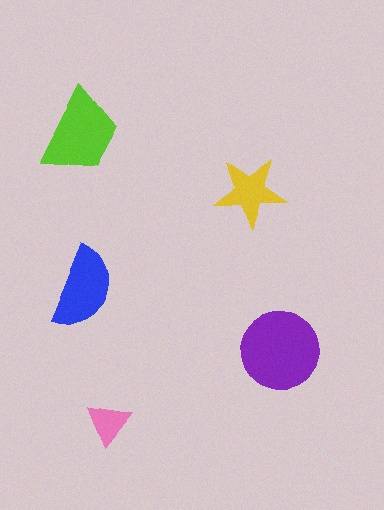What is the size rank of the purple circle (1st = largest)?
1st.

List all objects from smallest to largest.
The pink triangle, the yellow star, the blue semicircle, the lime trapezoid, the purple circle.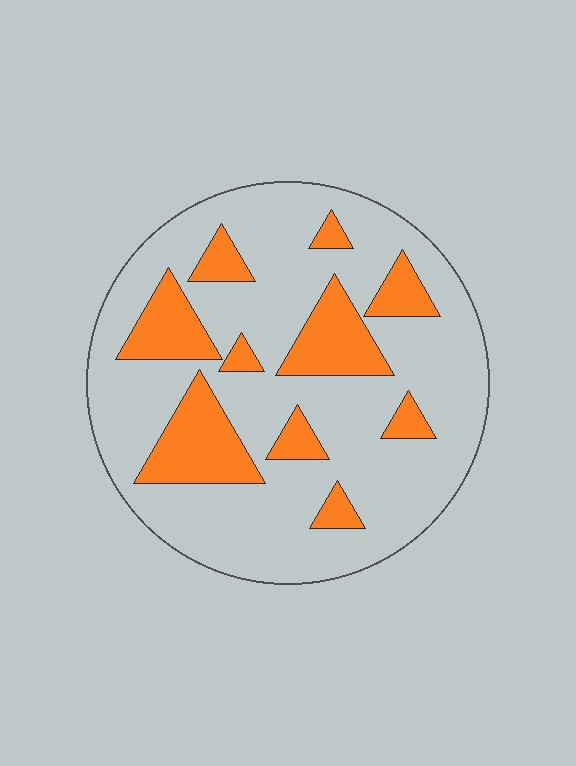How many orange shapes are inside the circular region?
10.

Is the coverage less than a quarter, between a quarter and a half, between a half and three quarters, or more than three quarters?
Less than a quarter.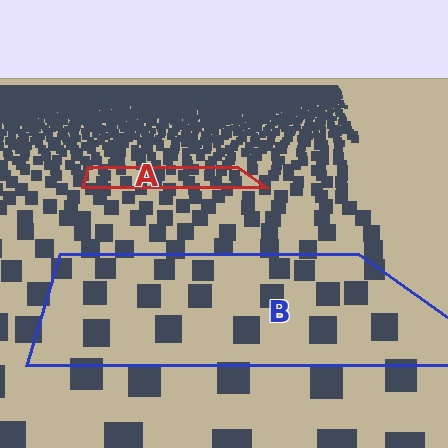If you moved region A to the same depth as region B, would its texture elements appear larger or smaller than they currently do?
They would appear larger. At a closer depth, the same texture elements are projected at a bigger on-screen size.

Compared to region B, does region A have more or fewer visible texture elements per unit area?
Region A has more texture elements per unit area — they are packed more densely because it is farther away.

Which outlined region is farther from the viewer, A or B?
Region A is farther from the viewer — the texture elements inside it appear smaller and more densely packed.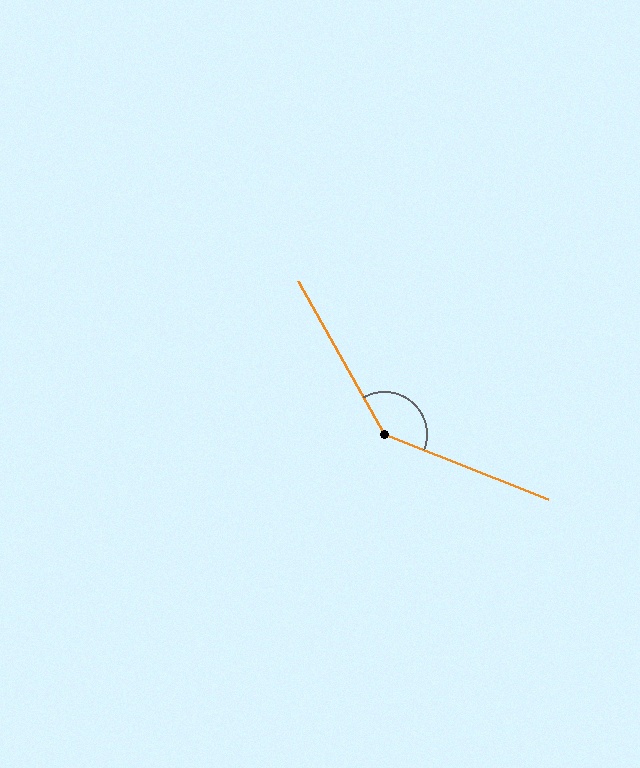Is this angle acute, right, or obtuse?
It is obtuse.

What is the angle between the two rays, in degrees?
Approximately 141 degrees.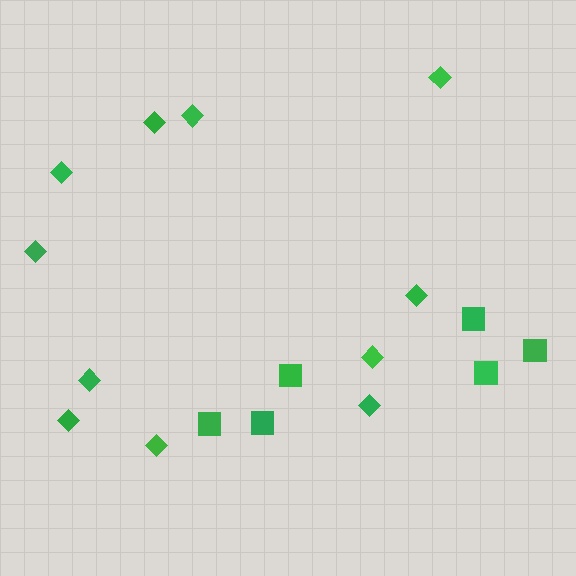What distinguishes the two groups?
There are 2 groups: one group of squares (6) and one group of diamonds (11).